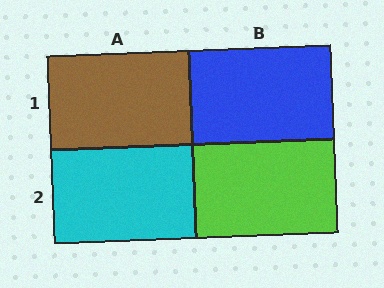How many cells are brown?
1 cell is brown.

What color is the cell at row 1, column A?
Brown.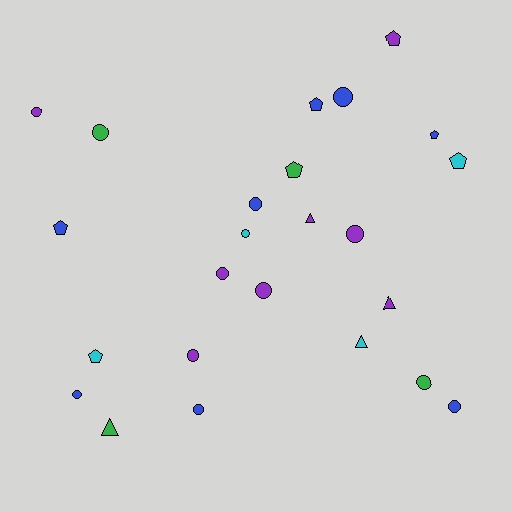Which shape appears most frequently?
Circle, with 13 objects.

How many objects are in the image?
There are 24 objects.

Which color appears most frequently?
Blue, with 8 objects.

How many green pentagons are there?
There is 1 green pentagon.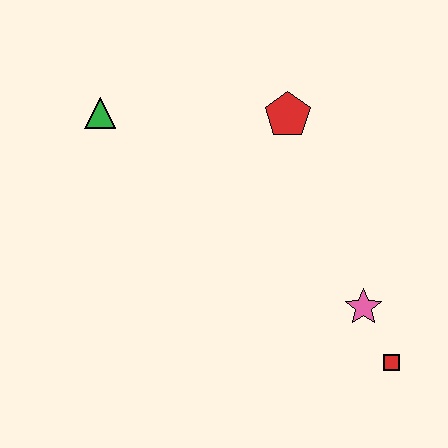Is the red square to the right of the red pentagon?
Yes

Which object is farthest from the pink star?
The green triangle is farthest from the pink star.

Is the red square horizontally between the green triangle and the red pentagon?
No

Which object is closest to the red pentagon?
The green triangle is closest to the red pentagon.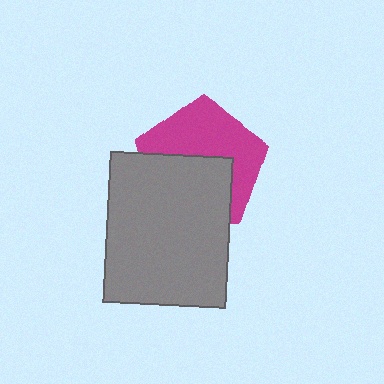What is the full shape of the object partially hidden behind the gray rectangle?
The partially hidden object is a magenta pentagon.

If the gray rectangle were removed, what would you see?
You would see the complete magenta pentagon.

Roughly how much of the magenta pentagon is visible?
About half of it is visible (roughly 53%).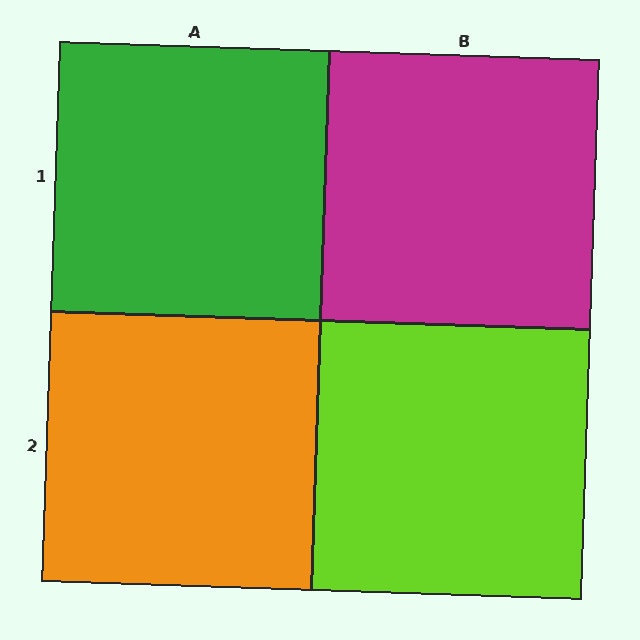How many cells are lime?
1 cell is lime.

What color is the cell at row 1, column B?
Magenta.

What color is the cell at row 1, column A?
Green.